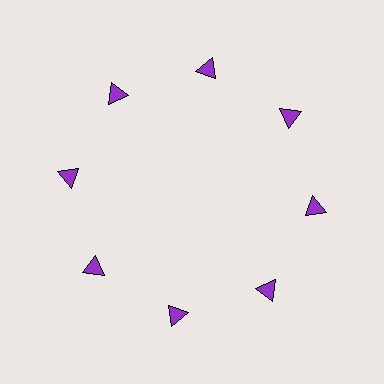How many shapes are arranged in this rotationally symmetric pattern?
There are 8 shapes, arranged in 8 groups of 1.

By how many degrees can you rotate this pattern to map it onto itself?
The pattern maps onto itself every 45 degrees of rotation.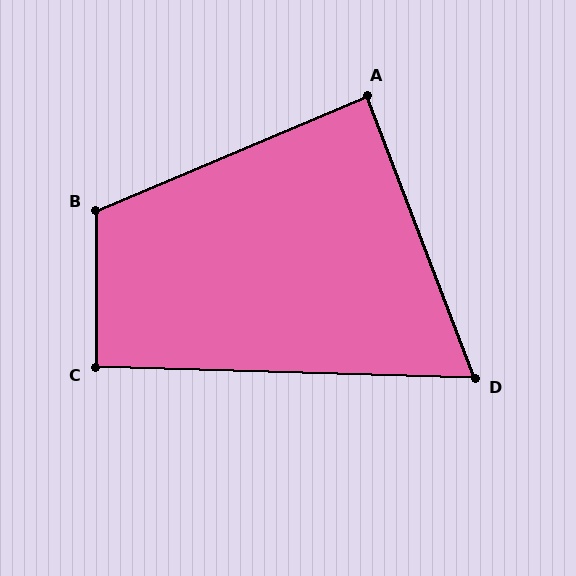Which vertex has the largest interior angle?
B, at approximately 112 degrees.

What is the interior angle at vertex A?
Approximately 88 degrees (approximately right).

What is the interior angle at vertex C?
Approximately 92 degrees (approximately right).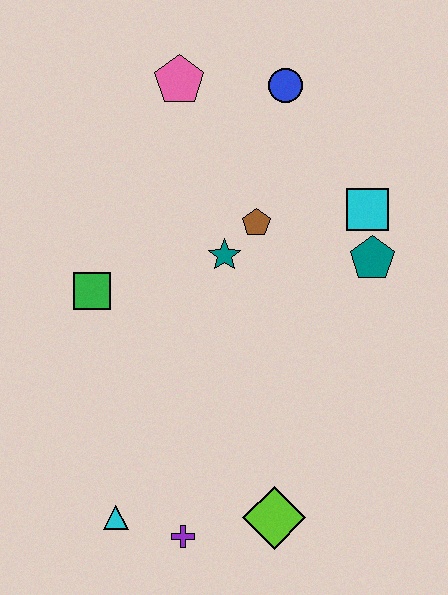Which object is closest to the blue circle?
The pink pentagon is closest to the blue circle.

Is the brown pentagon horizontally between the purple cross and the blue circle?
Yes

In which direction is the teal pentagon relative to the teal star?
The teal pentagon is to the right of the teal star.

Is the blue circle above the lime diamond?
Yes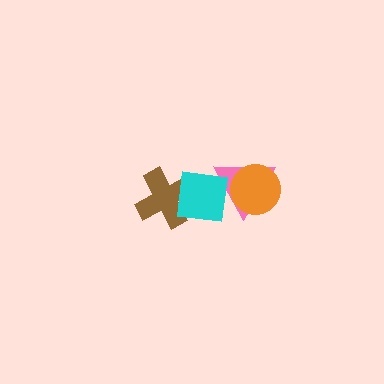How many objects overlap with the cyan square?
2 objects overlap with the cyan square.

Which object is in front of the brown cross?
The cyan square is in front of the brown cross.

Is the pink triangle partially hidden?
Yes, it is partially covered by another shape.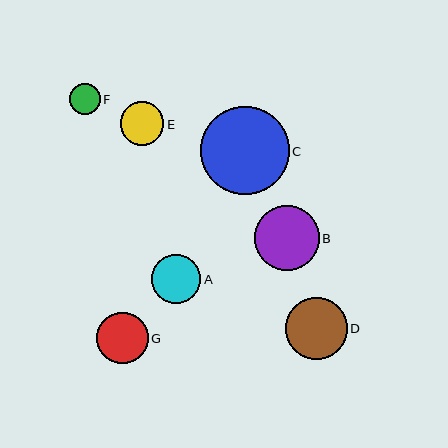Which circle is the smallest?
Circle F is the smallest with a size of approximately 31 pixels.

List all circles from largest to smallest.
From largest to smallest: C, B, D, G, A, E, F.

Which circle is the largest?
Circle C is the largest with a size of approximately 88 pixels.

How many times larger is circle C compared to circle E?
Circle C is approximately 2.0 times the size of circle E.